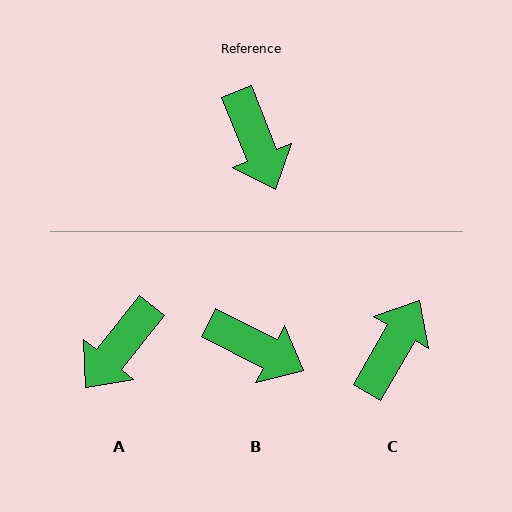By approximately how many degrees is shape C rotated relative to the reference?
Approximately 128 degrees counter-clockwise.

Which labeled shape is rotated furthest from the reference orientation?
C, about 128 degrees away.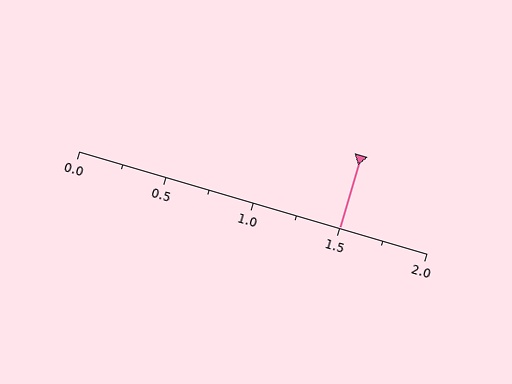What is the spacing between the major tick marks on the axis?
The major ticks are spaced 0.5 apart.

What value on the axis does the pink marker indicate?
The marker indicates approximately 1.5.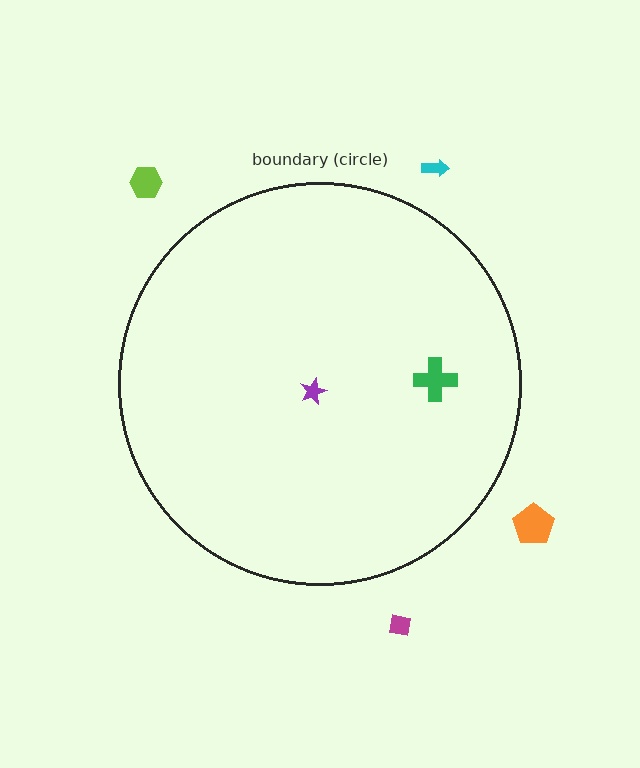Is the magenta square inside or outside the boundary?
Outside.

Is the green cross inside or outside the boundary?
Inside.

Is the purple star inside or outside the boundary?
Inside.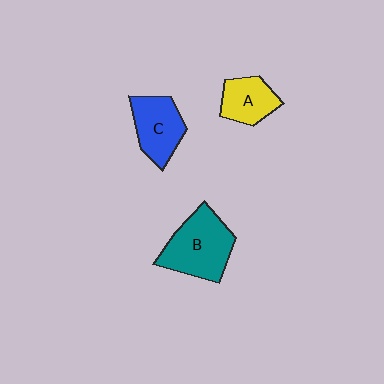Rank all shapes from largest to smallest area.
From largest to smallest: B (teal), C (blue), A (yellow).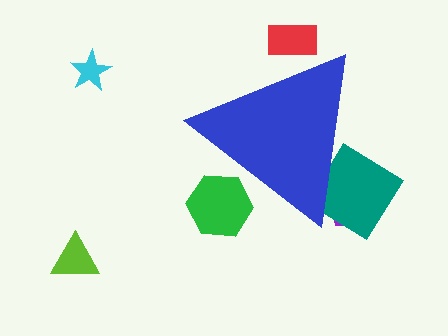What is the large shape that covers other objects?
A blue triangle.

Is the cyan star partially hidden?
No, the cyan star is fully visible.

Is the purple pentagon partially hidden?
Yes, the purple pentagon is partially hidden behind the blue triangle.